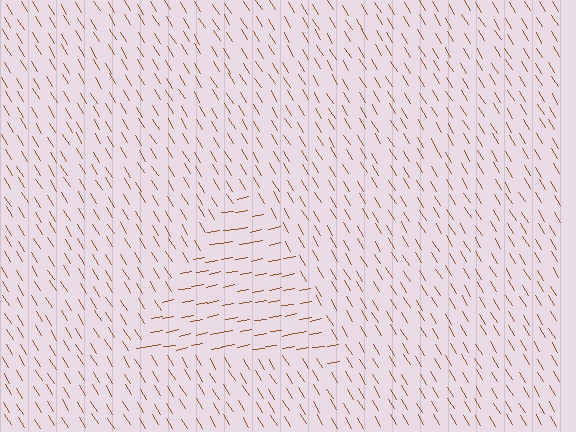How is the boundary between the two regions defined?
The boundary is defined purely by a change in line orientation (approximately 68 degrees difference). All lines are the same color and thickness.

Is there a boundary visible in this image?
Yes, there is a texture boundary formed by a change in line orientation.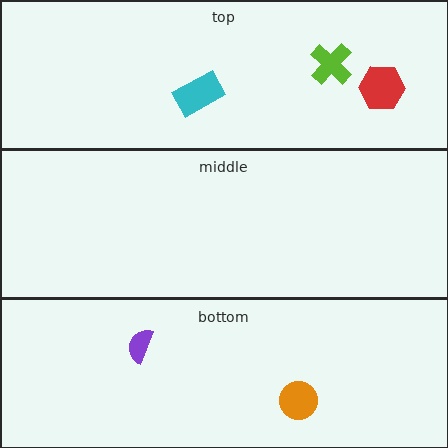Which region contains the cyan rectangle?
The top region.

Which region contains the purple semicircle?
The bottom region.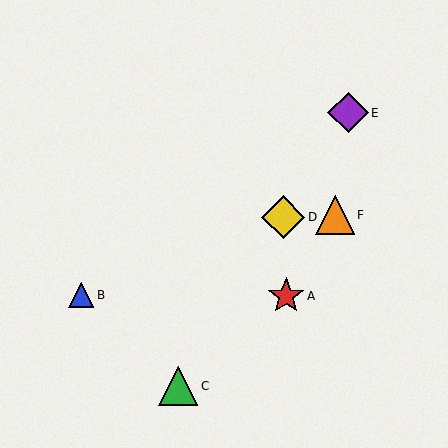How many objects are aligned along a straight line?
3 objects (C, D, E) are aligned along a straight line.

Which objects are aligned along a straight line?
Objects C, D, E are aligned along a straight line.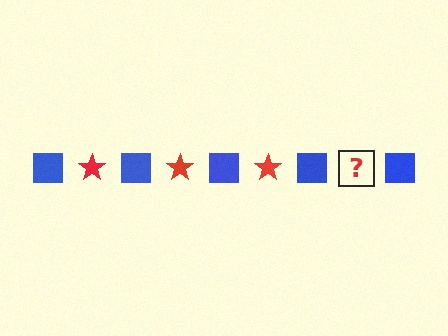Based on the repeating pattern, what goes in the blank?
The blank should be a red star.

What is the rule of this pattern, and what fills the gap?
The rule is that the pattern alternates between blue square and red star. The gap should be filled with a red star.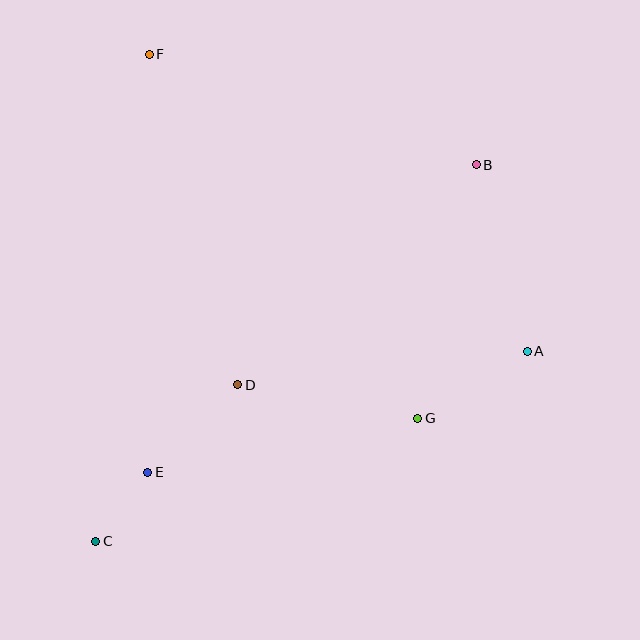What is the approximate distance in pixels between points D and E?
The distance between D and E is approximately 126 pixels.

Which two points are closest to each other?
Points C and E are closest to each other.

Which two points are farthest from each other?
Points B and C are farthest from each other.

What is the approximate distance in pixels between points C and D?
The distance between C and D is approximately 211 pixels.